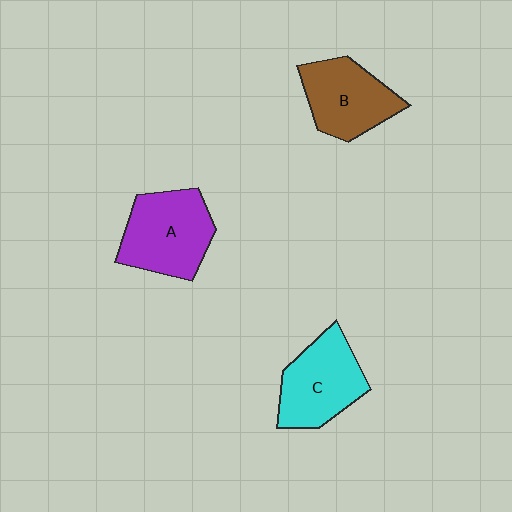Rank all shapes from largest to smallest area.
From largest to smallest: A (purple), C (cyan), B (brown).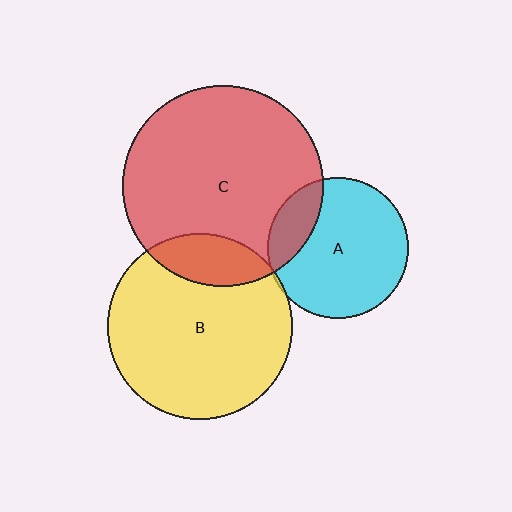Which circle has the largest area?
Circle C (red).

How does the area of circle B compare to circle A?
Approximately 1.7 times.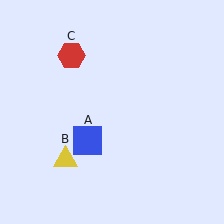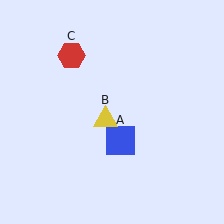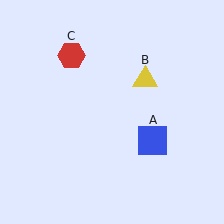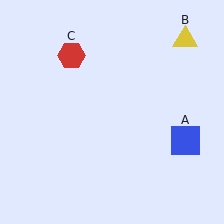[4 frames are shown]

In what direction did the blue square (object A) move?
The blue square (object A) moved right.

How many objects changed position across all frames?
2 objects changed position: blue square (object A), yellow triangle (object B).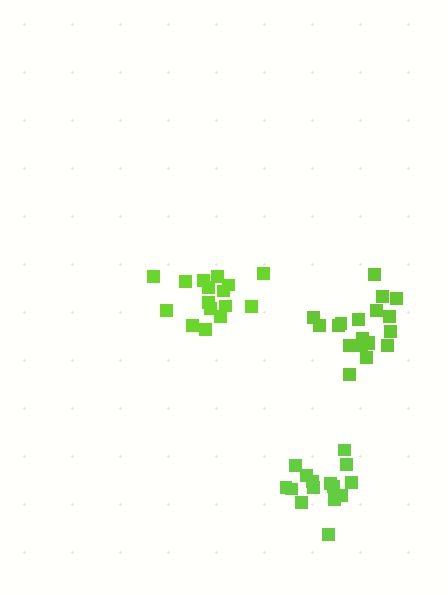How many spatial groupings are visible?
There are 3 spatial groupings.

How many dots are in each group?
Group 1: 15 dots, Group 2: 19 dots, Group 3: 16 dots (50 total).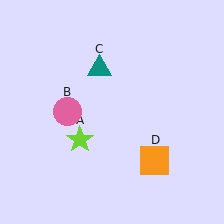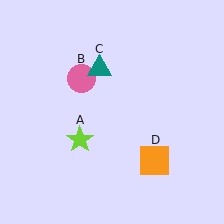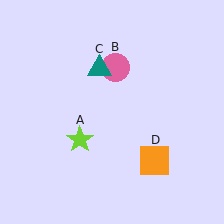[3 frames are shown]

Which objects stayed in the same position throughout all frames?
Lime star (object A) and teal triangle (object C) and orange square (object D) remained stationary.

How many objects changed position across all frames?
1 object changed position: pink circle (object B).